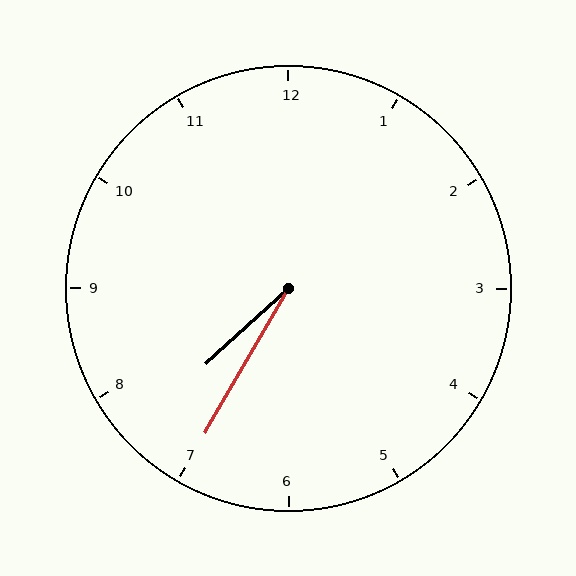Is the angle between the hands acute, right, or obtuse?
It is acute.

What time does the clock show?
7:35.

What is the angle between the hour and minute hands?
Approximately 18 degrees.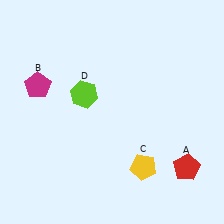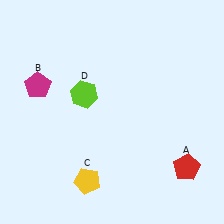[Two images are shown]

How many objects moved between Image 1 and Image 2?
1 object moved between the two images.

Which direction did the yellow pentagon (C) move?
The yellow pentagon (C) moved left.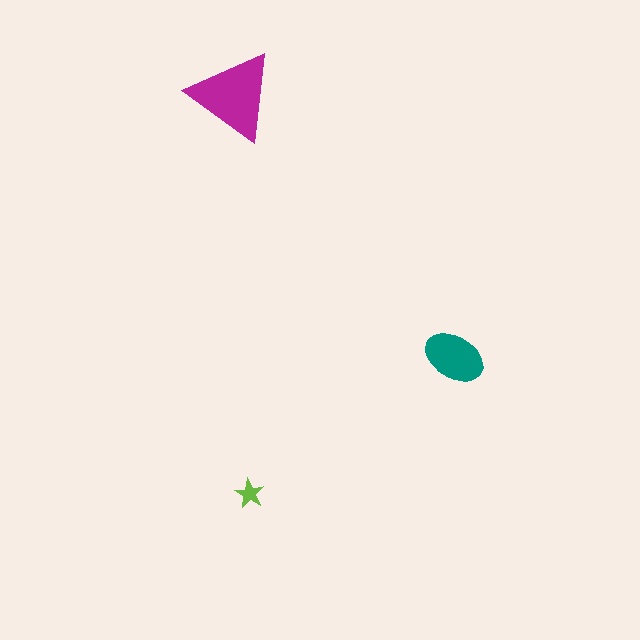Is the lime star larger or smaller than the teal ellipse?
Smaller.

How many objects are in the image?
There are 3 objects in the image.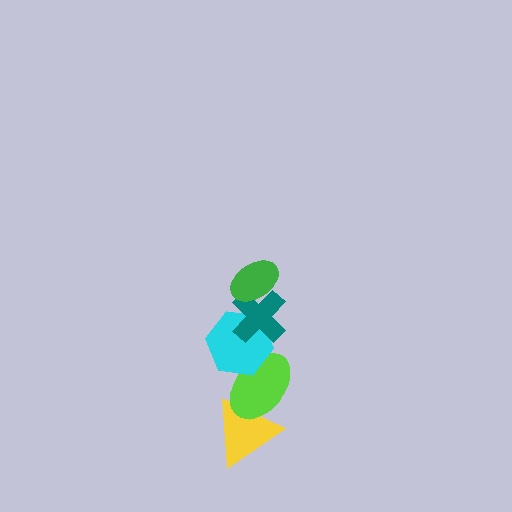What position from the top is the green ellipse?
The green ellipse is 1st from the top.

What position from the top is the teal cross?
The teal cross is 2nd from the top.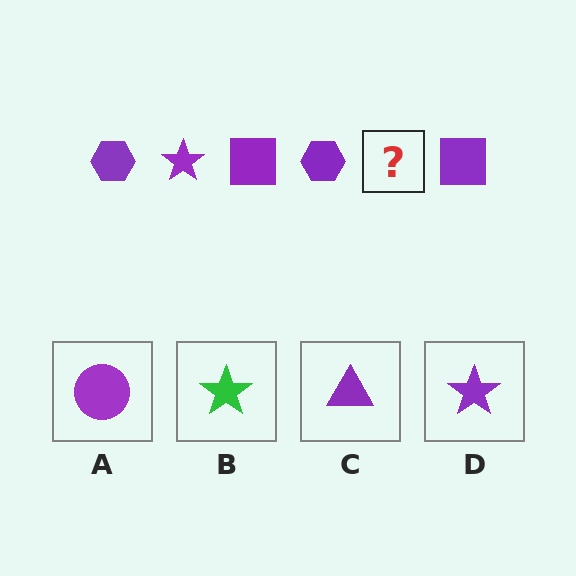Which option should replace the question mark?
Option D.